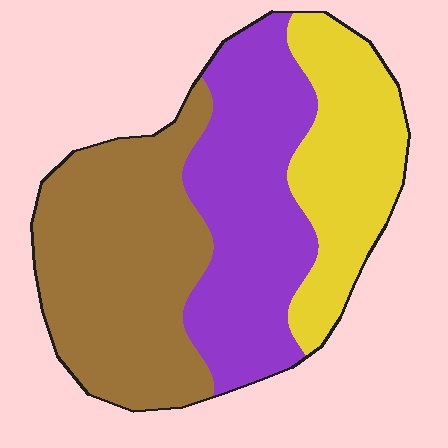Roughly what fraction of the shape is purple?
Purple takes up about one third (1/3) of the shape.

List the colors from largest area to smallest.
From largest to smallest: brown, purple, yellow.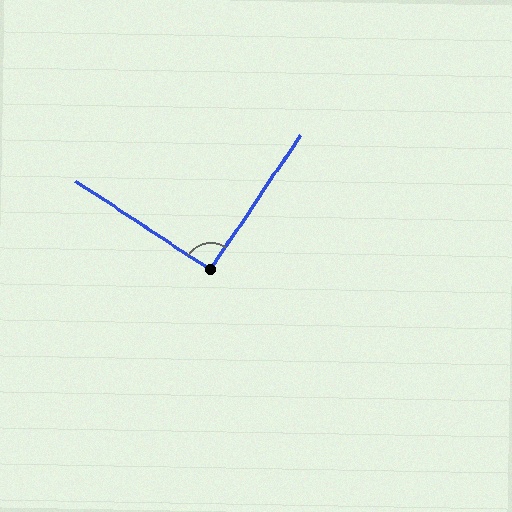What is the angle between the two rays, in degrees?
Approximately 91 degrees.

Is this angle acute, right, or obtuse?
It is approximately a right angle.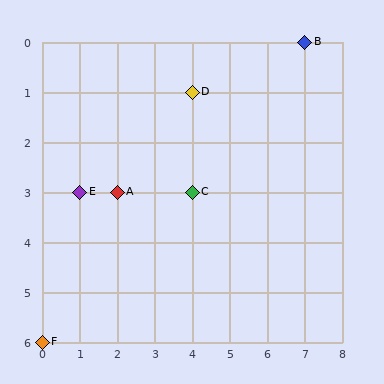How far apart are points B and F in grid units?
Points B and F are 7 columns and 6 rows apart (about 9.2 grid units diagonally).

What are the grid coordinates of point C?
Point C is at grid coordinates (4, 3).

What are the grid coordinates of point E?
Point E is at grid coordinates (1, 3).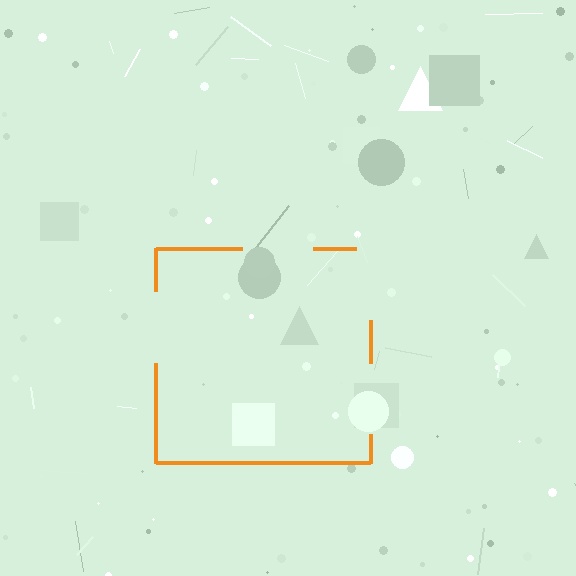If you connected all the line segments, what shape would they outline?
They would outline a square.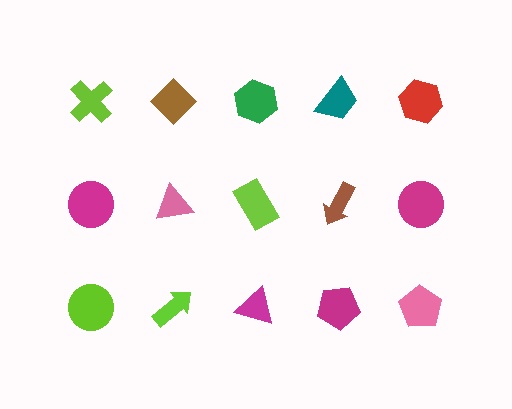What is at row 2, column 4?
A brown arrow.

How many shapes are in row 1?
5 shapes.